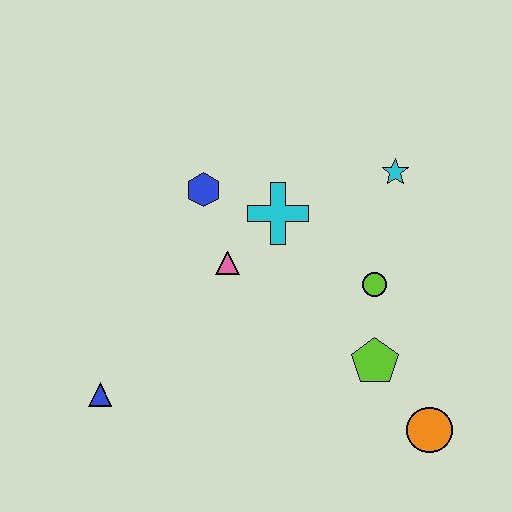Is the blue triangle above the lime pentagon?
No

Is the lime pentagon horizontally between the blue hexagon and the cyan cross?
No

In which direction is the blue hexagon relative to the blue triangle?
The blue hexagon is above the blue triangle.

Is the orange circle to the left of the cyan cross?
No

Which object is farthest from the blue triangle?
The cyan star is farthest from the blue triangle.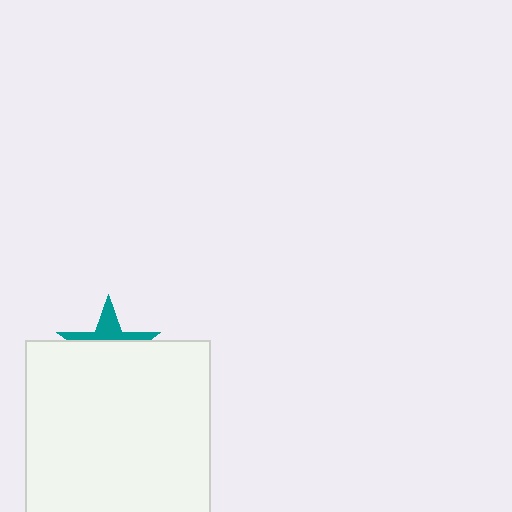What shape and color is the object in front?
The object in front is a white rectangle.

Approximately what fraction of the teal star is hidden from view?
Roughly 65% of the teal star is hidden behind the white rectangle.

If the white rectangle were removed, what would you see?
You would see the complete teal star.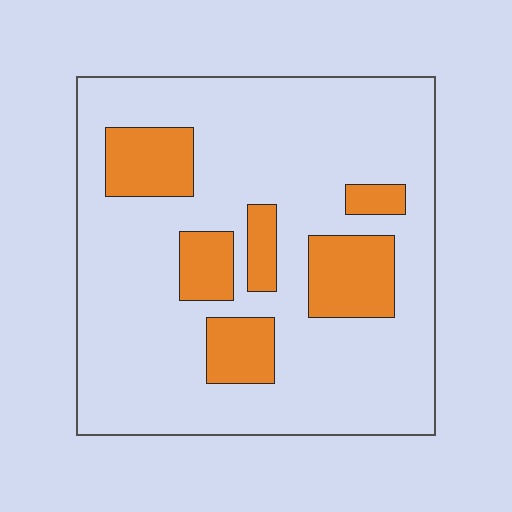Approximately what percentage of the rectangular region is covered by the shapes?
Approximately 20%.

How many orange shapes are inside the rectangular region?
6.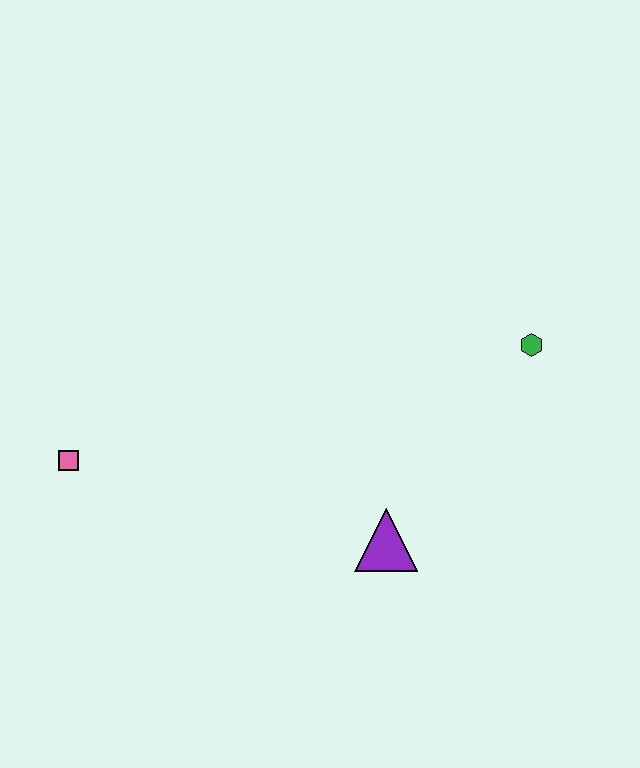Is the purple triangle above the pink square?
No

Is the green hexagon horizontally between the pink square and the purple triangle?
No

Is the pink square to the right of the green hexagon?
No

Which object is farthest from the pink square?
The green hexagon is farthest from the pink square.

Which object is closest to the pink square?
The purple triangle is closest to the pink square.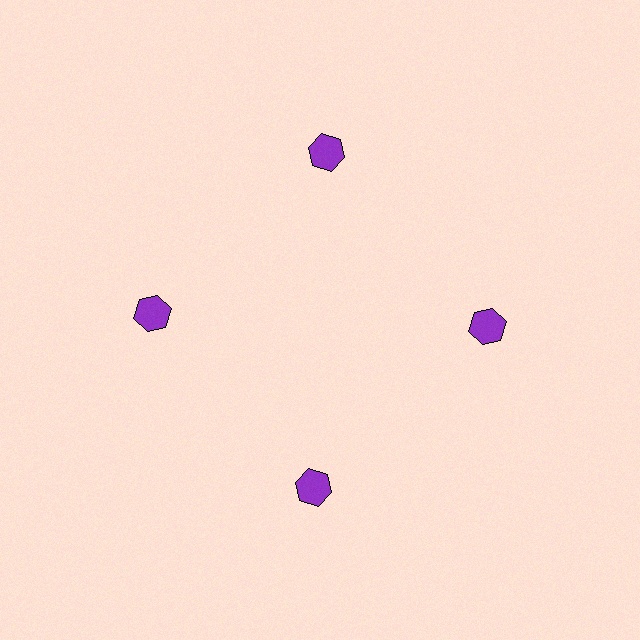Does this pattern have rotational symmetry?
Yes, this pattern has 4-fold rotational symmetry. It looks the same after rotating 90 degrees around the center.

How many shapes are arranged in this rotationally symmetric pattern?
There are 4 shapes, arranged in 4 groups of 1.